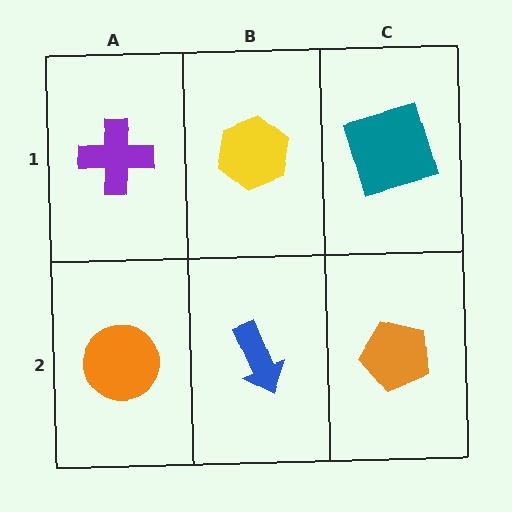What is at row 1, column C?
A teal square.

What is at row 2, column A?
An orange circle.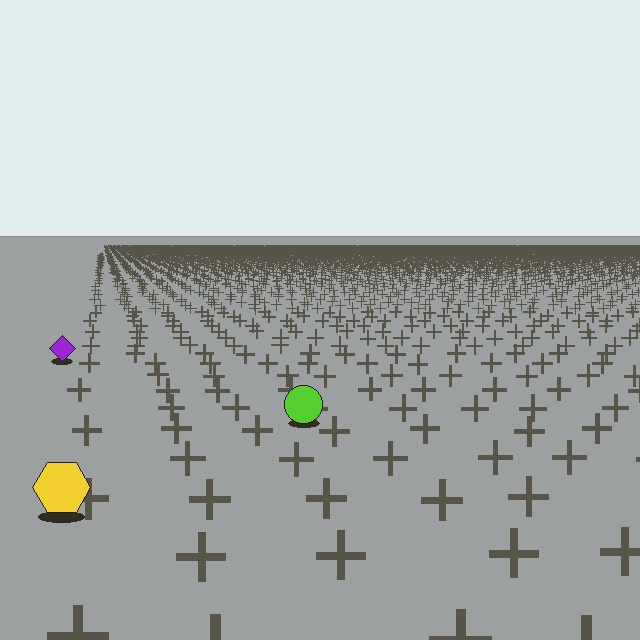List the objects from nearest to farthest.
From nearest to farthest: the yellow hexagon, the lime circle, the purple diamond.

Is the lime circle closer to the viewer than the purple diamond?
Yes. The lime circle is closer — you can tell from the texture gradient: the ground texture is coarser near it.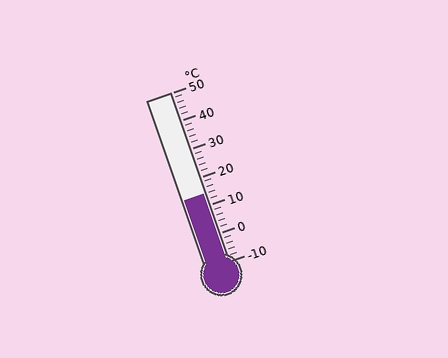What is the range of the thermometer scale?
The thermometer scale ranges from -10°C to 50°C.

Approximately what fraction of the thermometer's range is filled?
The thermometer is filled to approximately 40% of its range.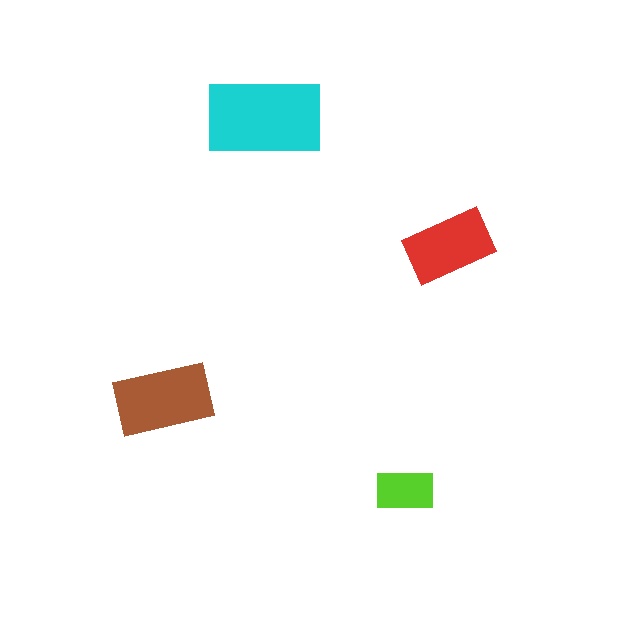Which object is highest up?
The cyan rectangle is topmost.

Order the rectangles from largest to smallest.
the cyan one, the brown one, the red one, the lime one.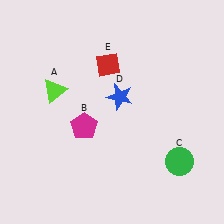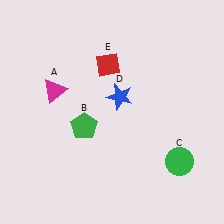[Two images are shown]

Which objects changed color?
A changed from lime to magenta. B changed from magenta to green.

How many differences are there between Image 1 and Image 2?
There are 2 differences between the two images.